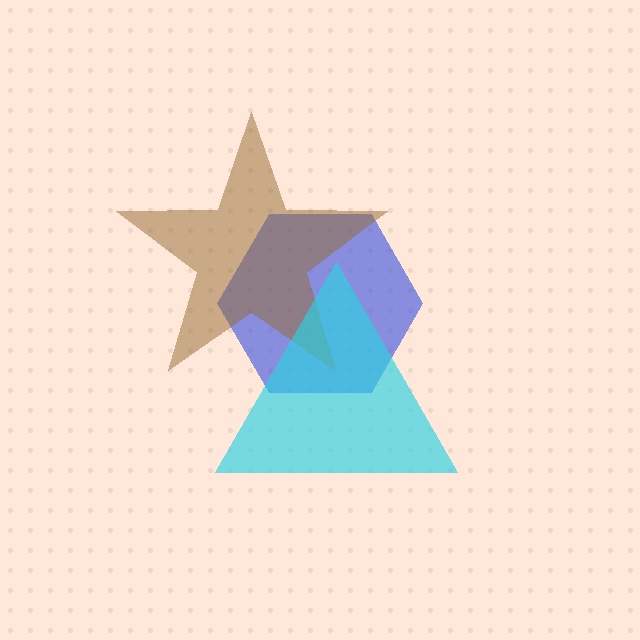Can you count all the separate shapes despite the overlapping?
Yes, there are 3 separate shapes.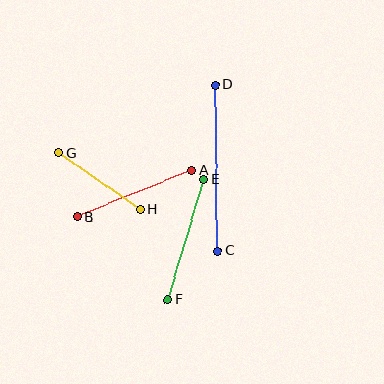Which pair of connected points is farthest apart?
Points C and D are farthest apart.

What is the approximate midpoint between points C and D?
The midpoint is at approximately (217, 168) pixels.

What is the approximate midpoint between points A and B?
The midpoint is at approximately (134, 194) pixels.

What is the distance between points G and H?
The distance is approximately 99 pixels.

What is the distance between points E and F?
The distance is approximately 126 pixels.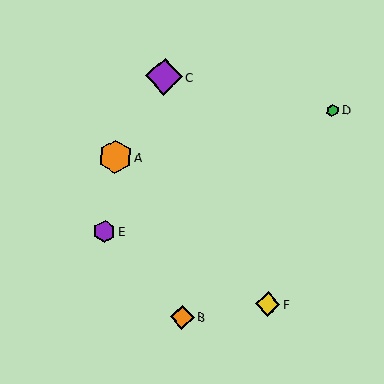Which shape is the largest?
The purple diamond (labeled C) is the largest.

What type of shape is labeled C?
Shape C is a purple diamond.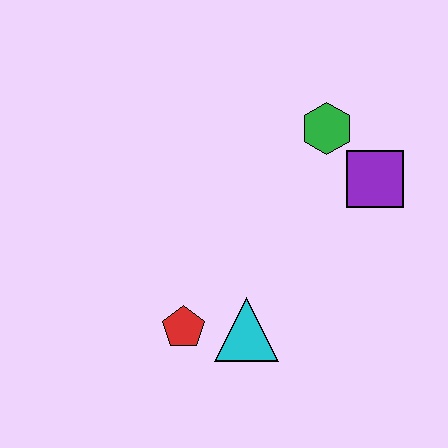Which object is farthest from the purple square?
The red pentagon is farthest from the purple square.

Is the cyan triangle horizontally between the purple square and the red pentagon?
Yes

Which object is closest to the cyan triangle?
The red pentagon is closest to the cyan triangle.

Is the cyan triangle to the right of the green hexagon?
No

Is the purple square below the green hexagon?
Yes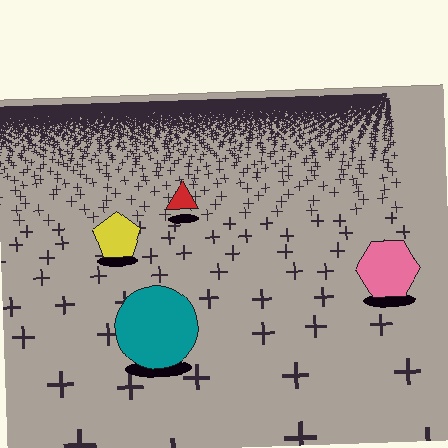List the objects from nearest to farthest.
From nearest to farthest: the teal circle, the pink hexagon, the yellow pentagon, the red triangle.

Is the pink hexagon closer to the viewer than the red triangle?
Yes. The pink hexagon is closer — you can tell from the texture gradient: the ground texture is coarser near it.